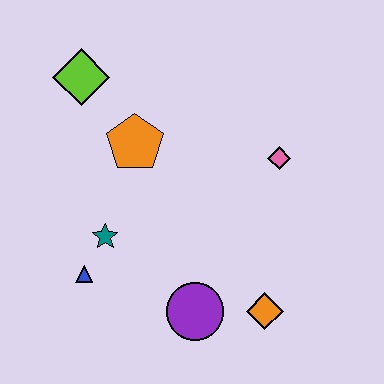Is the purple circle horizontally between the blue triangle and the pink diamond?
Yes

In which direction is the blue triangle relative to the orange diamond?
The blue triangle is to the left of the orange diamond.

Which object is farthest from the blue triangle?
The pink diamond is farthest from the blue triangle.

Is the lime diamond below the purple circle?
No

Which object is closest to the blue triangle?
The teal star is closest to the blue triangle.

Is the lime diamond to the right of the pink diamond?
No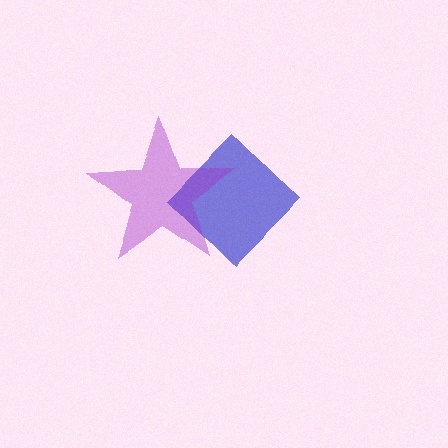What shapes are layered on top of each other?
The layered shapes are: a blue diamond, a purple star.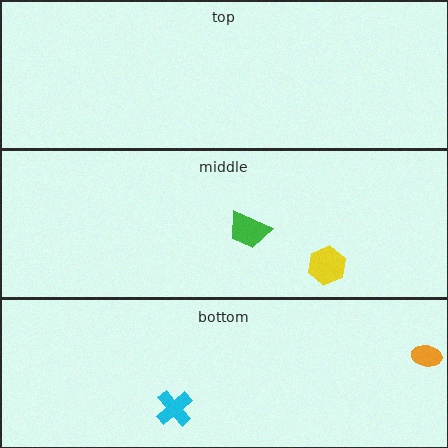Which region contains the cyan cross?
The bottom region.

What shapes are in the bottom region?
The cyan cross, the orange ellipse.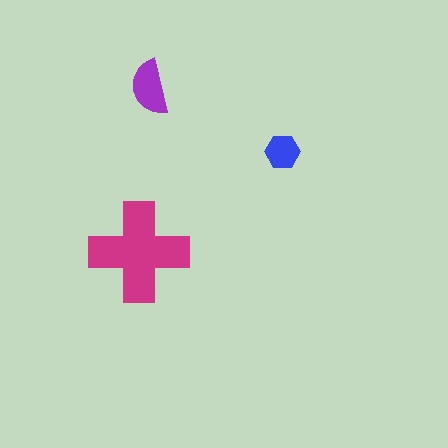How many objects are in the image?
There are 3 objects in the image.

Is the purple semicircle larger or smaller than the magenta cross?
Smaller.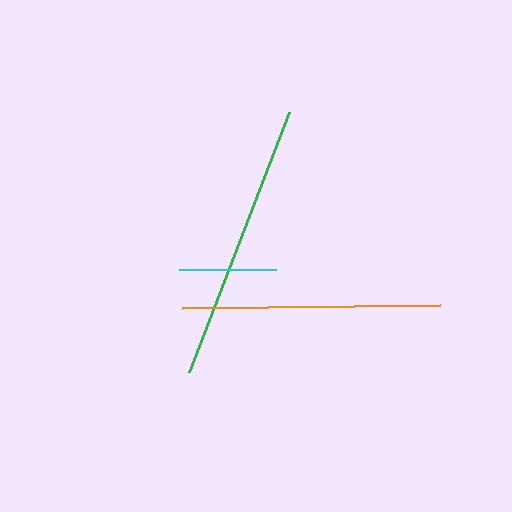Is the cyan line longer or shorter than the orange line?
The orange line is longer than the cyan line.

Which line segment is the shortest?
The cyan line is the shortest at approximately 97 pixels.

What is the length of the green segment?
The green segment is approximately 278 pixels long.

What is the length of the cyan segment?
The cyan segment is approximately 97 pixels long.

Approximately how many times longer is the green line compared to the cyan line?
The green line is approximately 2.9 times the length of the cyan line.